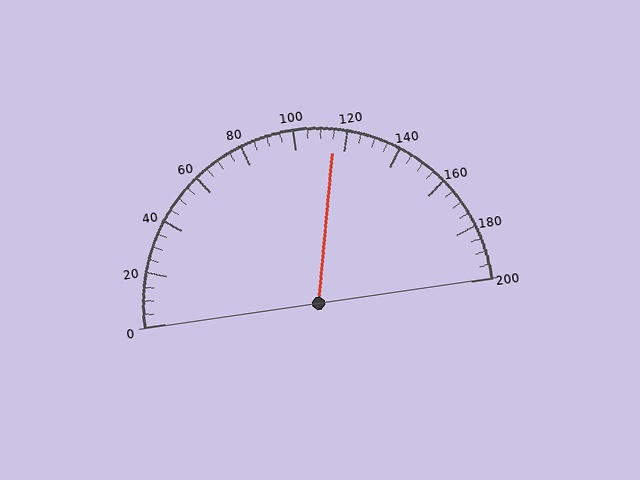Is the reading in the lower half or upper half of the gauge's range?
The reading is in the upper half of the range (0 to 200).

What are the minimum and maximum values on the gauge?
The gauge ranges from 0 to 200.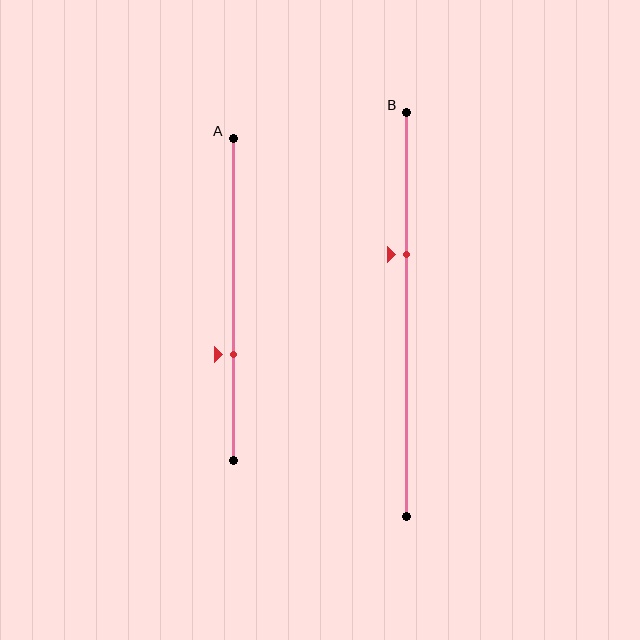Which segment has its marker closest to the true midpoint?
Segment B has its marker closest to the true midpoint.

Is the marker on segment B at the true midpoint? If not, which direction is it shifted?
No, the marker on segment B is shifted upward by about 15% of the segment length.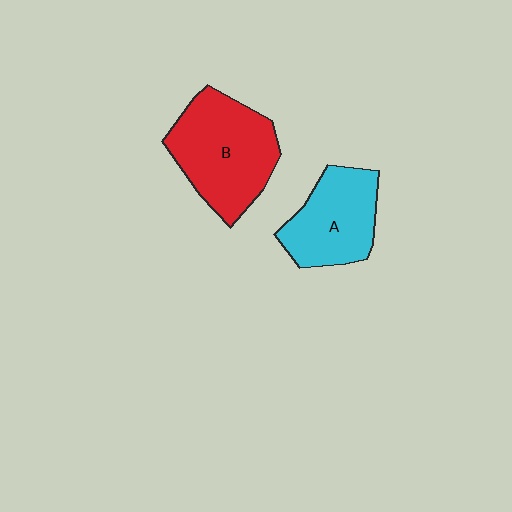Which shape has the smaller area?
Shape A (cyan).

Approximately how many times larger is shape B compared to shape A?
Approximately 1.3 times.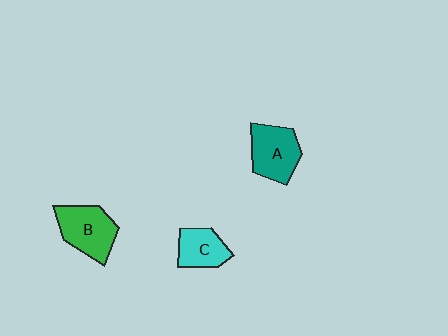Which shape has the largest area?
Shape B (green).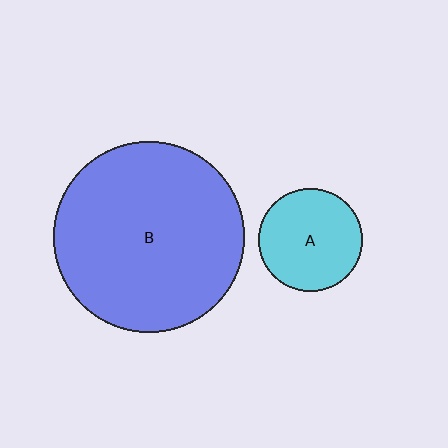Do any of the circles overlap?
No, none of the circles overlap.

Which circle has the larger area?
Circle B (blue).